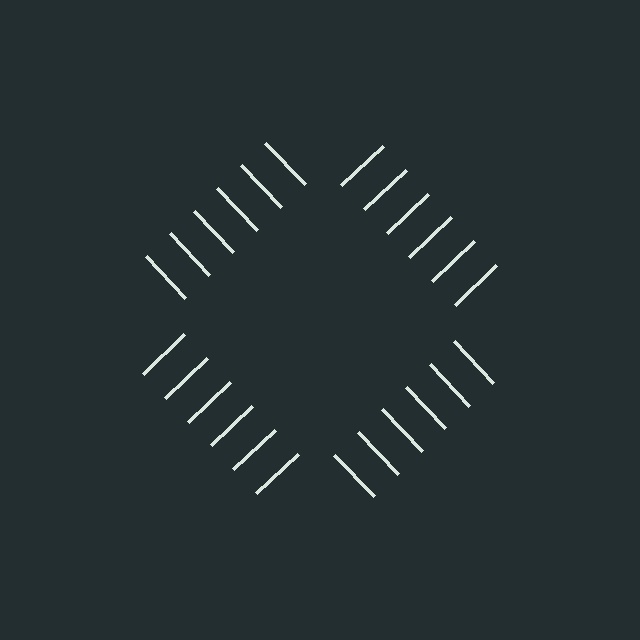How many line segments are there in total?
24 — 6 along each of the 4 edges.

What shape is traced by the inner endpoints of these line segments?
An illusory square — the line segments terminate on its edges but no continuous stroke is drawn.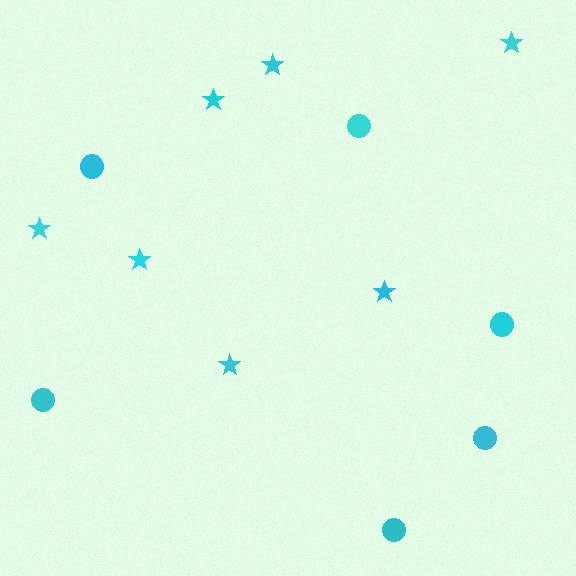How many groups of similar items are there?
There are 2 groups: one group of circles (6) and one group of stars (7).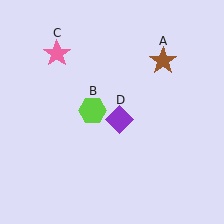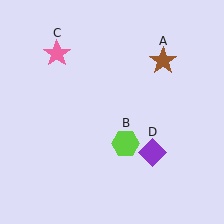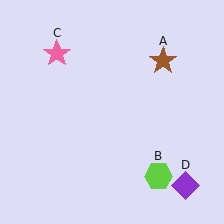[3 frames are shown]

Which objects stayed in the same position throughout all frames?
Brown star (object A) and pink star (object C) remained stationary.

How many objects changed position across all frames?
2 objects changed position: lime hexagon (object B), purple diamond (object D).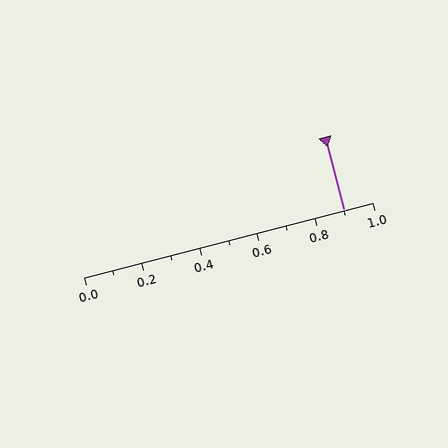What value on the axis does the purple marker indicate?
The marker indicates approximately 0.9.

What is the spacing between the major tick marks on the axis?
The major ticks are spaced 0.2 apart.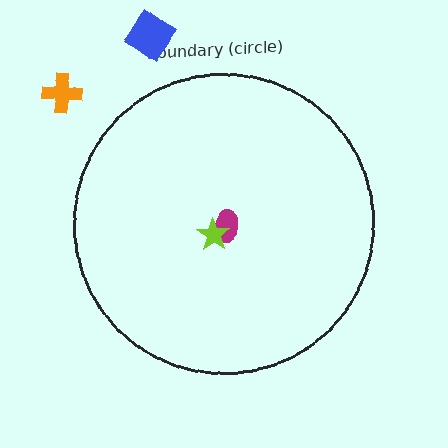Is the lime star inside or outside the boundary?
Inside.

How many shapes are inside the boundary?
2 inside, 2 outside.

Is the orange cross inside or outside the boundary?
Outside.